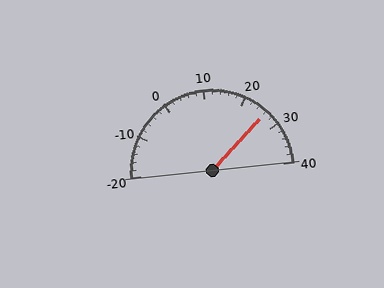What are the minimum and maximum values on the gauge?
The gauge ranges from -20 to 40.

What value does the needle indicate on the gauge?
The needle indicates approximately 26.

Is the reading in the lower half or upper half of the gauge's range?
The reading is in the upper half of the range (-20 to 40).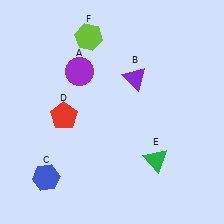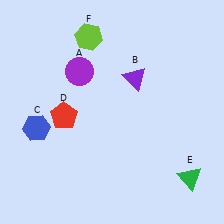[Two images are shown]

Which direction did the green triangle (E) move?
The green triangle (E) moved right.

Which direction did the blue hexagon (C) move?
The blue hexagon (C) moved up.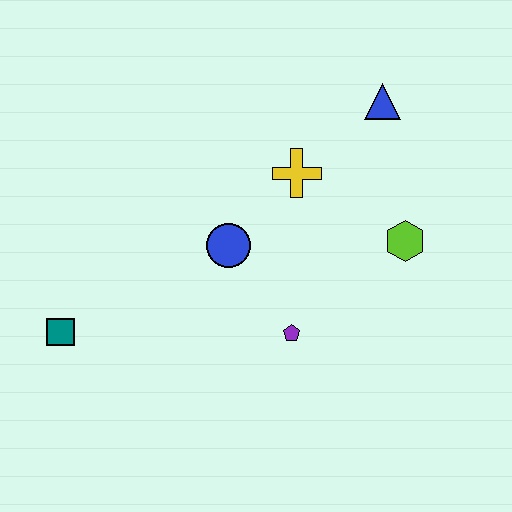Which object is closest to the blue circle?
The yellow cross is closest to the blue circle.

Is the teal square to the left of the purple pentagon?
Yes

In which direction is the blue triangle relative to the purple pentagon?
The blue triangle is above the purple pentagon.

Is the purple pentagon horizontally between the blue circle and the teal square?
No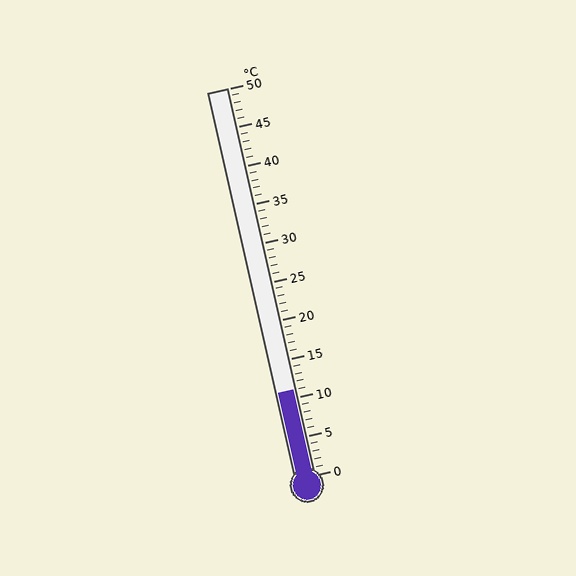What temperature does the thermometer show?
The thermometer shows approximately 11°C.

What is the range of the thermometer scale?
The thermometer scale ranges from 0°C to 50°C.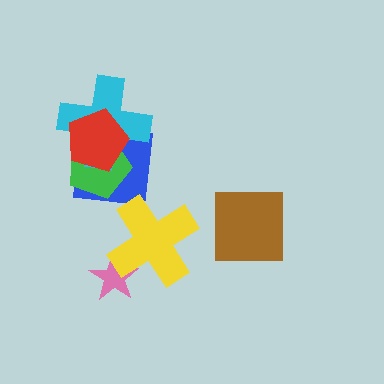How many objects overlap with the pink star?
1 object overlaps with the pink star.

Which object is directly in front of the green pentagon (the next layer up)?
The cyan cross is directly in front of the green pentagon.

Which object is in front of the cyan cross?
The red pentagon is in front of the cyan cross.